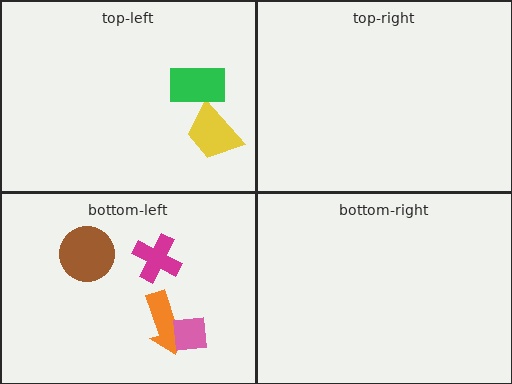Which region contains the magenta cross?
The bottom-left region.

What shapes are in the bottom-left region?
The orange arrow, the pink square, the brown circle, the magenta cross.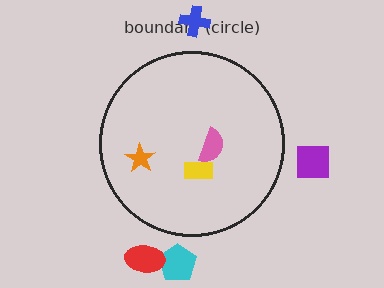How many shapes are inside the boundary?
3 inside, 4 outside.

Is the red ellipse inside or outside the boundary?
Outside.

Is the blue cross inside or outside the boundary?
Outside.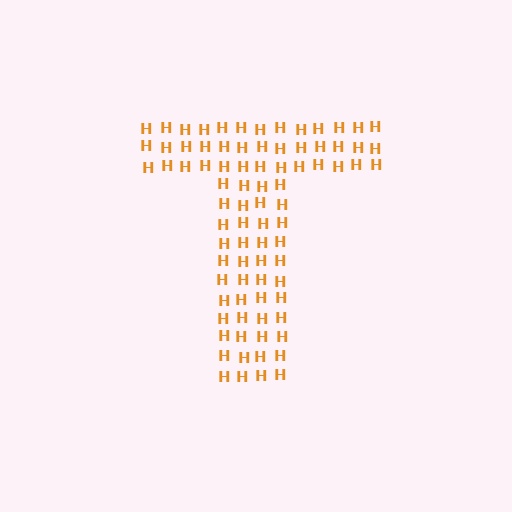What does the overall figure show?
The overall figure shows the letter T.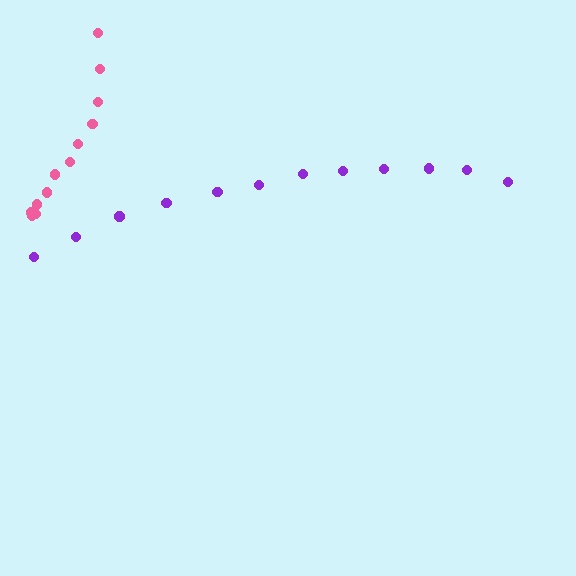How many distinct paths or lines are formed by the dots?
There are 2 distinct paths.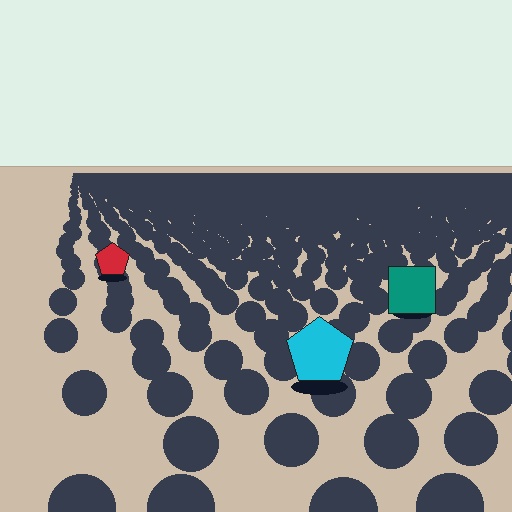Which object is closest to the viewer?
The cyan pentagon is closest. The texture marks near it are larger and more spread out.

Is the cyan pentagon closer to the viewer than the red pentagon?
Yes. The cyan pentagon is closer — you can tell from the texture gradient: the ground texture is coarser near it.